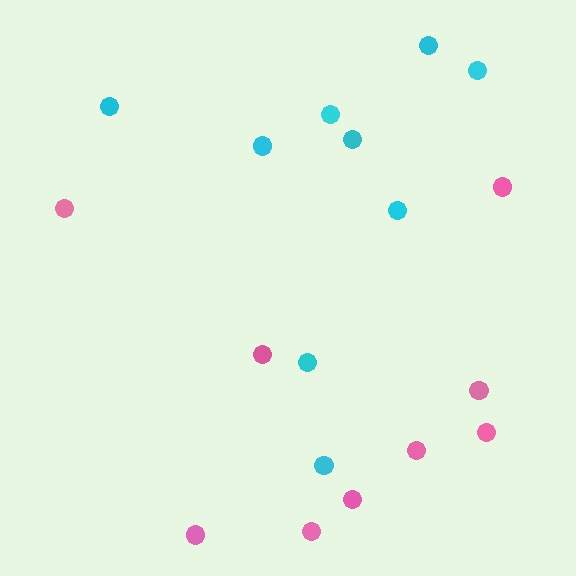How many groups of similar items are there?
There are 2 groups: one group of cyan circles (9) and one group of pink circles (9).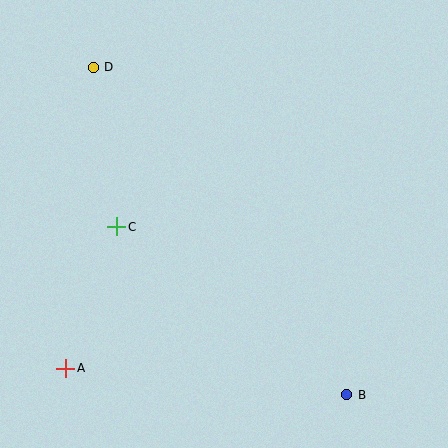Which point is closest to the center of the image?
Point C at (117, 227) is closest to the center.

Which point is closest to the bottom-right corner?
Point B is closest to the bottom-right corner.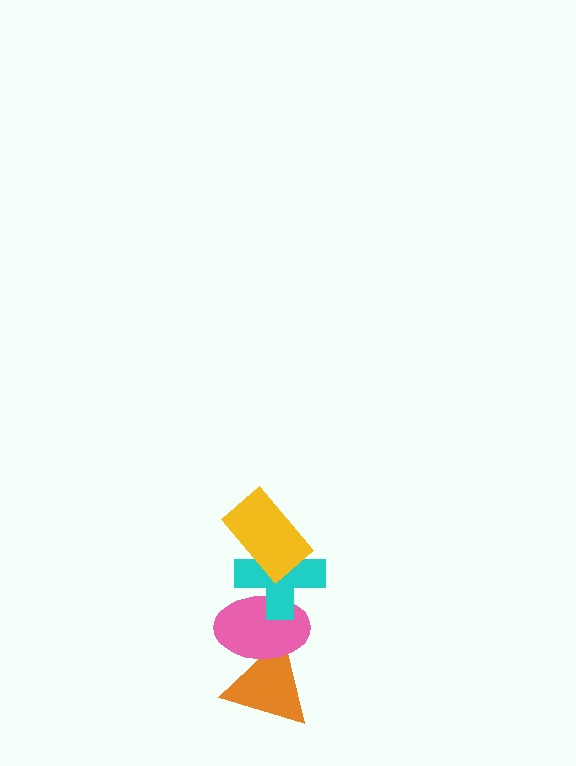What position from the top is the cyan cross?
The cyan cross is 2nd from the top.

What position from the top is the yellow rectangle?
The yellow rectangle is 1st from the top.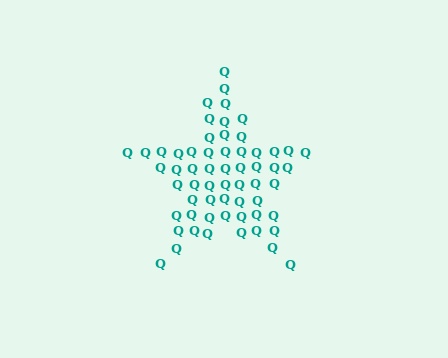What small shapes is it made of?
It is made of small letter Q's.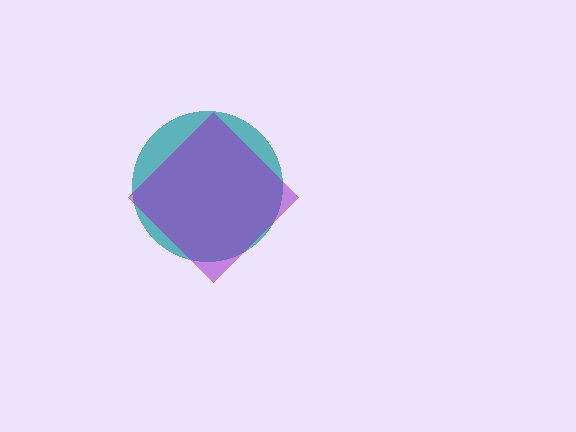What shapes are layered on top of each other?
The layered shapes are: a teal circle, a purple diamond.